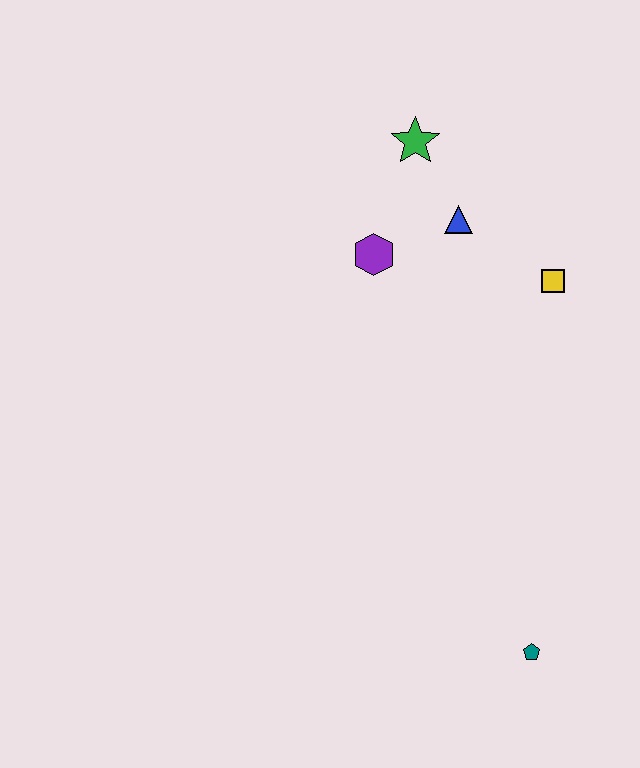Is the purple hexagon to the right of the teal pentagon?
No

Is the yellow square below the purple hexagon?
Yes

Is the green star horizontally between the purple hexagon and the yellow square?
Yes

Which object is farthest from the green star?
The teal pentagon is farthest from the green star.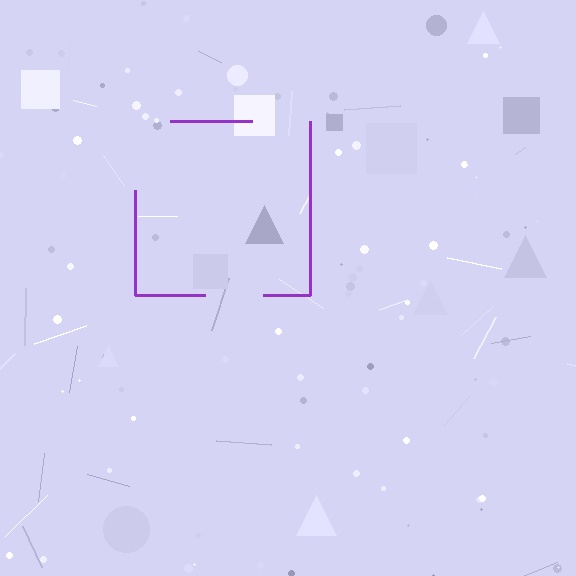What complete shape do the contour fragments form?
The contour fragments form a square.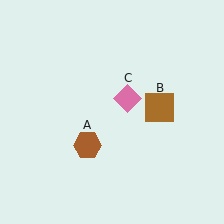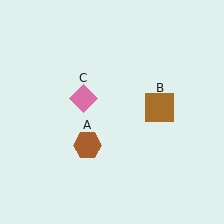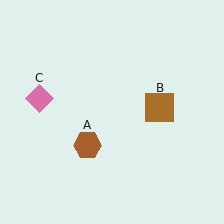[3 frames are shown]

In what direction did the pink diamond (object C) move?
The pink diamond (object C) moved left.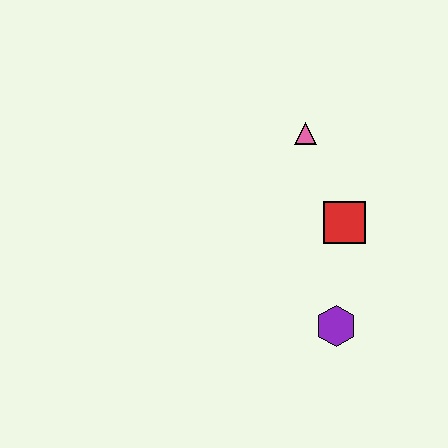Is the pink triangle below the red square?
No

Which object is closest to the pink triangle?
The red square is closest to the pink triangle.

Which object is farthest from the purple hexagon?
The pink triangle is farthest from the purple hexagon.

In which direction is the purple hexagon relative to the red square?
The purple hexagon is below the red square.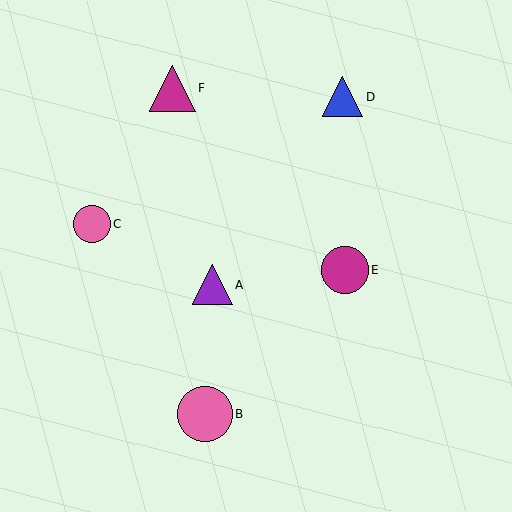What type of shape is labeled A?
Shape A is a purple triangle.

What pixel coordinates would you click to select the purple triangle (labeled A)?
Click at (213, 285) to select the purple triangle A.